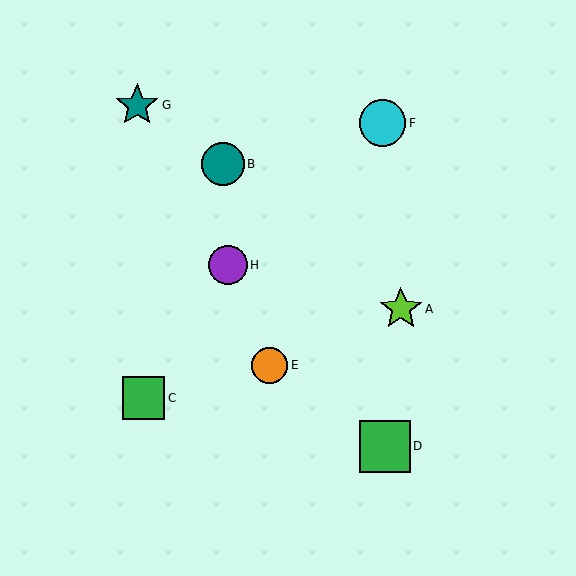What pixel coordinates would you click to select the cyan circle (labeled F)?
Click at (383, 123) to select the cyan circle F.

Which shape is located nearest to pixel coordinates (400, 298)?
The lime star (labeled A) at (401, 309) is nearest to that location.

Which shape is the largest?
The green square (labeled D) is the largest.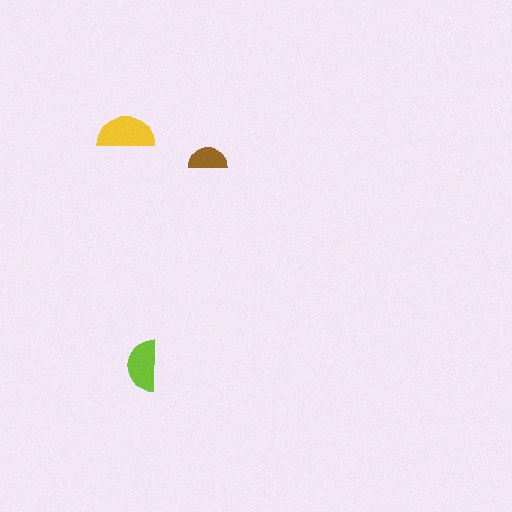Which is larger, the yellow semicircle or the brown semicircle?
The yellow one.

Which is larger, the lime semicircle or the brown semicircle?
The lime one.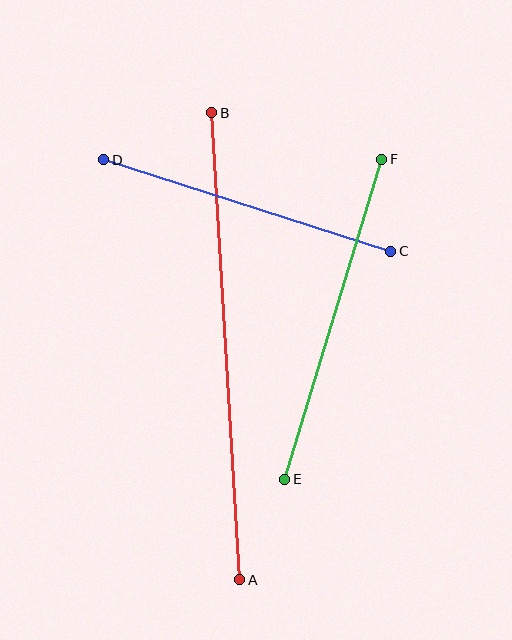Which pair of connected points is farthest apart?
Points A and B are farthest apart.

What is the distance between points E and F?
The distance is approximately 335 pixels.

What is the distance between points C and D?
The distance is approximately 301 pixels.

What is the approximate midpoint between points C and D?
The midpoint is at approximately (247, 205) pixels.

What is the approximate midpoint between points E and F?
The midpoint is at approximately (333, 319) pixels.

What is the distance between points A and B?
The distance is approximately 468 pixels.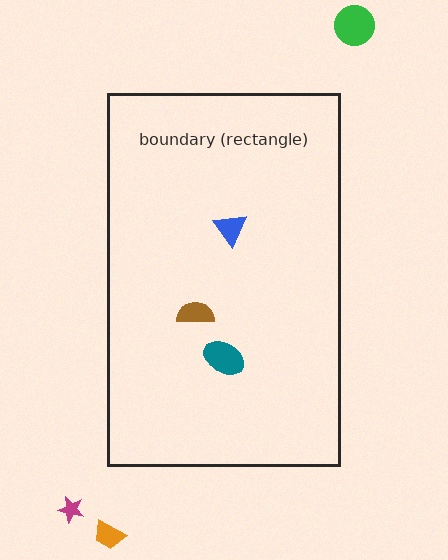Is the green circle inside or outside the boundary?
Outside.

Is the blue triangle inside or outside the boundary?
Inside.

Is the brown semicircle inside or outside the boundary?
Inside.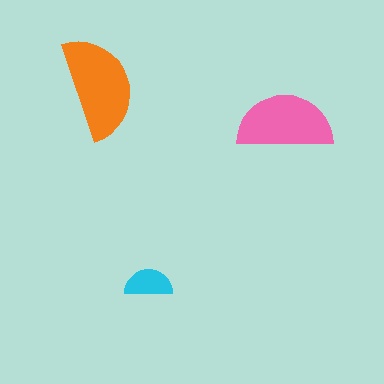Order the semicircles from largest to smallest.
the orange one, the pink one, the cyan one.